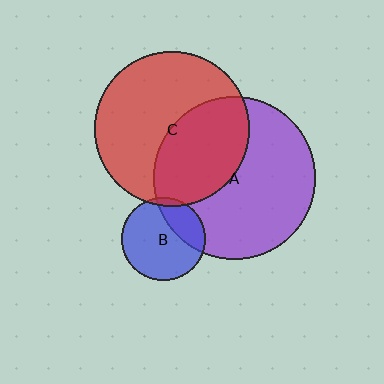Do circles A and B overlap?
Yes.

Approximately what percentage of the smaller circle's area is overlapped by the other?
Approximately 25%.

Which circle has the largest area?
Circle A (purple).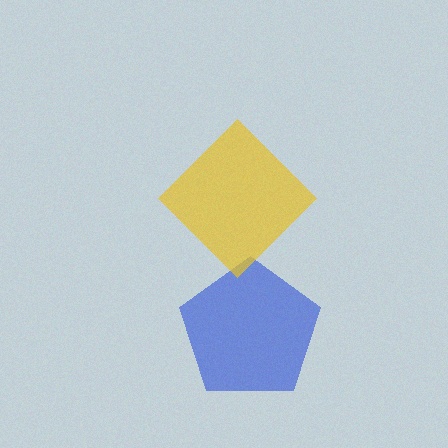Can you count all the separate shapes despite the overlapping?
Yes, there are 2 separate shapes.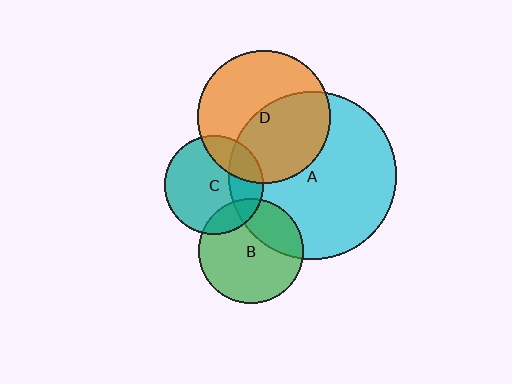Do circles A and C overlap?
Yes.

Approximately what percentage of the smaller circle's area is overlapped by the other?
Approximately 25%.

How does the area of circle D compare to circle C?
Approximately 1.8 times.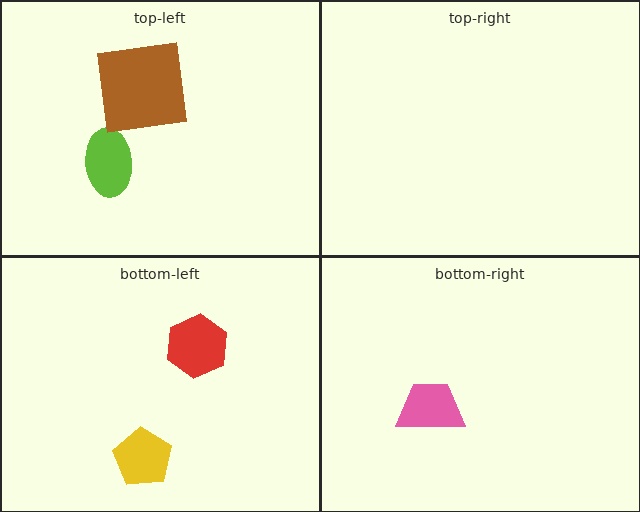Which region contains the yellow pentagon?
The bottom-left region.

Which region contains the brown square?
The top-left region.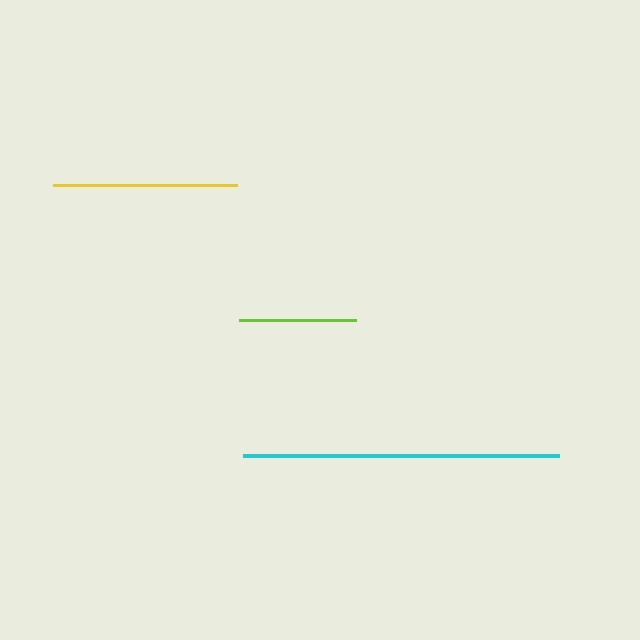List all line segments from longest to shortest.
From longest to shortest: cyan, yellow, lime.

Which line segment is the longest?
The cyan line is the longest at approximately 315 pixels.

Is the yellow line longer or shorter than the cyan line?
The cyan line is longer than the yellow line.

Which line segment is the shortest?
The lime line is the shortest at approximately 117 pixels.